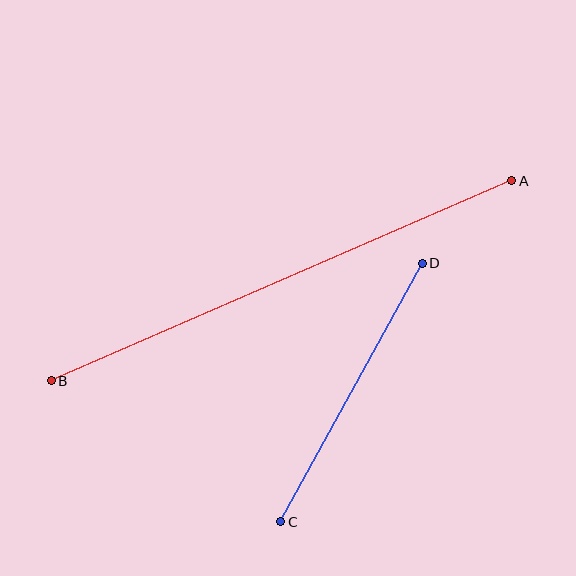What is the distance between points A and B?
The distance is approximately 502 pixels.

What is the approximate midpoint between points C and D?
The midpoint is at approximately (351, 393) pixels.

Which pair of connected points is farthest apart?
Points A and B are farthest apart.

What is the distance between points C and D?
The distance is approximately 295 pixels.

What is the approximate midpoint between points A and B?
The midpoint is at approximately (281, 281) pixels.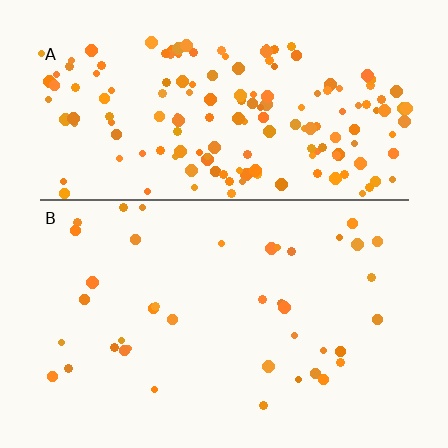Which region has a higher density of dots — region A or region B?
A (the top).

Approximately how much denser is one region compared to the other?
Approximately 4.3× — region A over region B.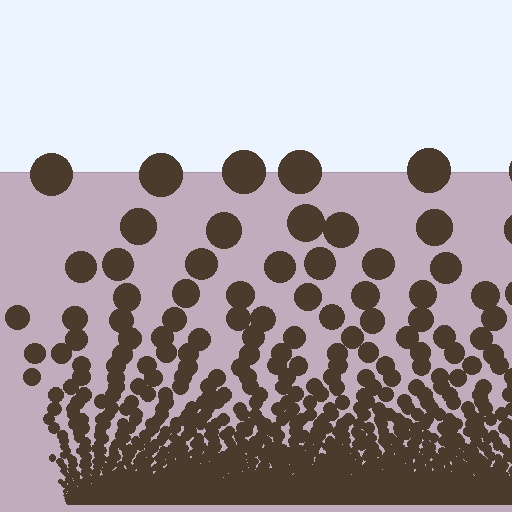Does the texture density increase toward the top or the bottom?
Density increases toward the bottom.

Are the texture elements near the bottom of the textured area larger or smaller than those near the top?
Smaller. The gradient is inverted — elements near the bottom are smaller and denser.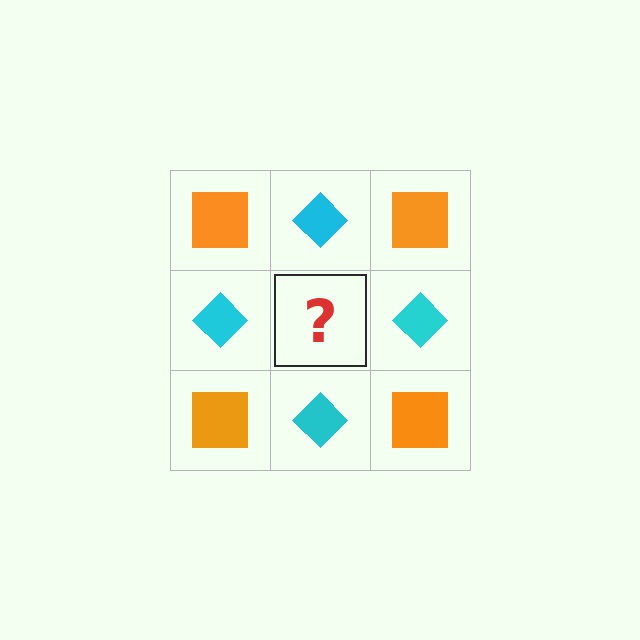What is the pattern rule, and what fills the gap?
The rule is that it alternates orange square and cyan diamond in a checkerboard pattern. The gap should be filled with an orange square.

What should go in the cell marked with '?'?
The missing cell should contain an orange square.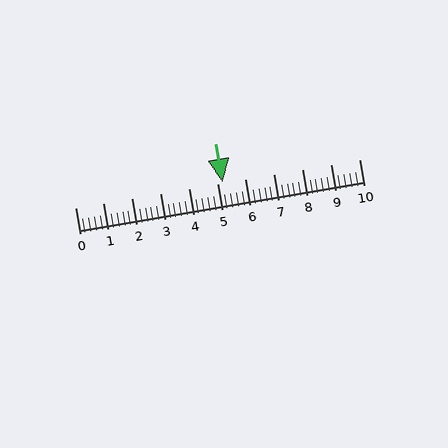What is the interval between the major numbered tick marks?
The major tick marks are spaced 1 units apart.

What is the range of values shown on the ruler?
The ruler shows values from 0 to 10.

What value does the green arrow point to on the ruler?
The green arrow points to approximately 5.2.